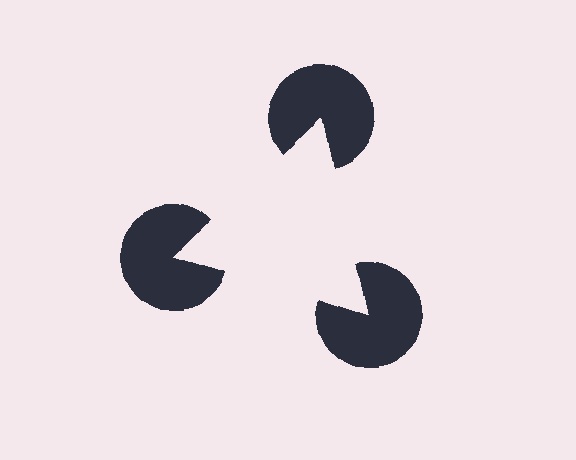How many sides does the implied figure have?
3 sides.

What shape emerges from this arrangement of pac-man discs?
An illusory triangle — its edges are inferred from the aligned wedge cuts in the pac-man discs, not physically drawn.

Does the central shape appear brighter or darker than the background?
It typically appears slightly brighter than the background, even though no actual brightness change is drawn.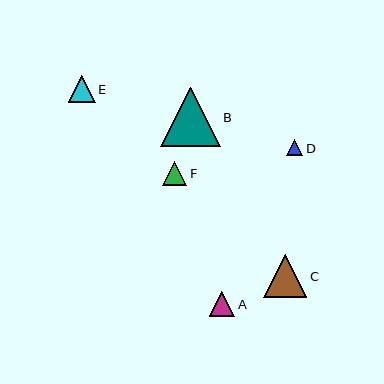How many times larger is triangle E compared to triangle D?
Triangle E is approximately 1.6 times the size of triangle D.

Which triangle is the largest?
Triangle B is the largest with a size of approximately 60 pixels.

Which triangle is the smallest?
Triangle D is the smallest with a size of approximately 16 pixels.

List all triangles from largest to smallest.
From largest to smallest: B, C, E, A, F, D.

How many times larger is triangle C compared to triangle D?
Triangle C is approximately 2.6 times the size of triangle D.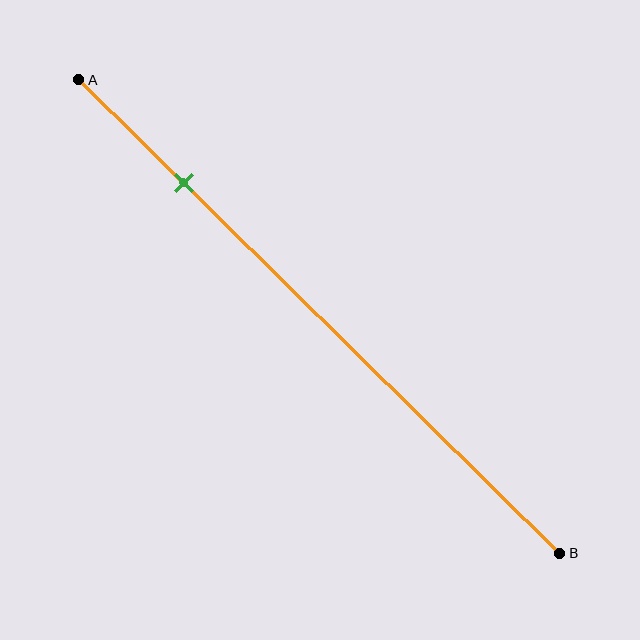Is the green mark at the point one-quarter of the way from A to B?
No, the mark is at about 20% from A, not at the 25% one-quarter point.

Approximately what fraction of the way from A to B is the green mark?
The green mark is approximately 20% of the way from A to B.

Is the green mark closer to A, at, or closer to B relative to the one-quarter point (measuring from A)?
The green mark is closer to point A than the one-quarter point of segment AB.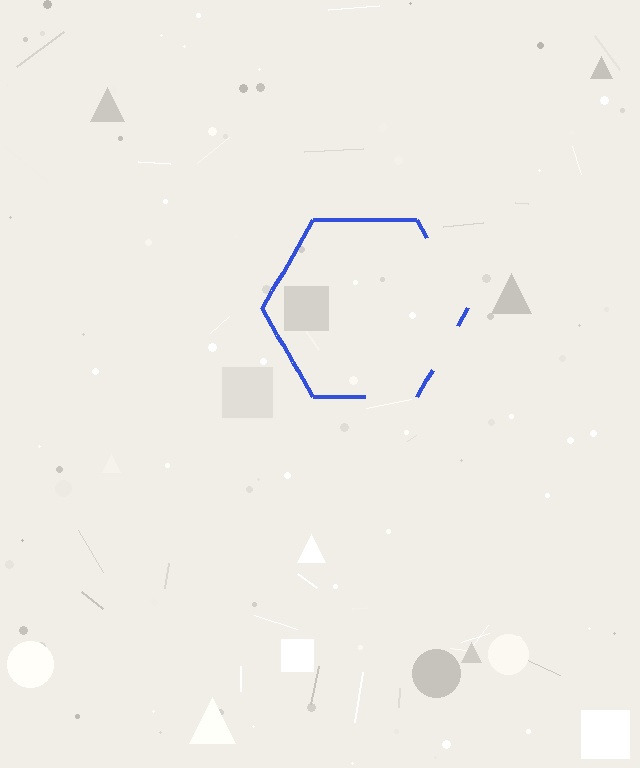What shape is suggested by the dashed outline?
The dashed outline suggests a hexagon.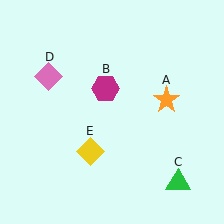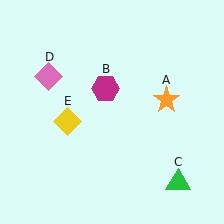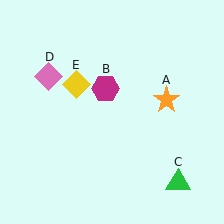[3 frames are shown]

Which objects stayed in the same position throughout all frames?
Orange star (object A) and magenta hexagon (object B) and green triangle (object C) and pink diamond (object D) remained stationary.